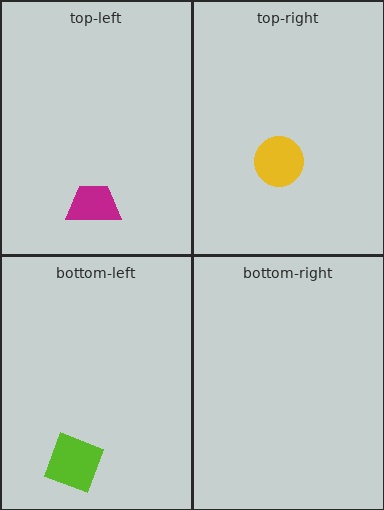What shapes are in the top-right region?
The yellow circle.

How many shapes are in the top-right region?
1.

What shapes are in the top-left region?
The magenta trapezoid.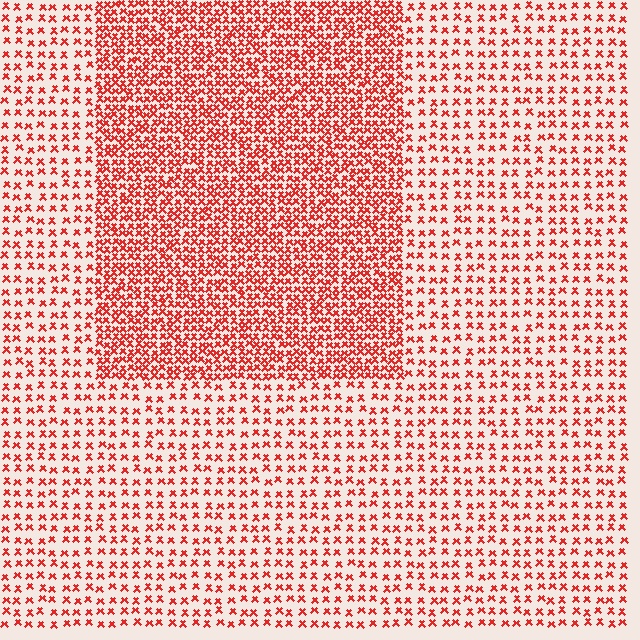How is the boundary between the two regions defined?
The boundary is defined by a change in element density (approximately 2.2x ratio). All elements are the same color, size, and shape.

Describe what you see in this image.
The image contains small red elements arranged at two different densities. A rectangle-shaped region is visible where the elements are more densely packed than the surrounding area.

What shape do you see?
I see a rectangle.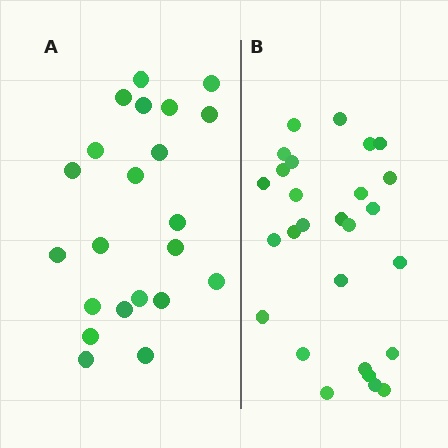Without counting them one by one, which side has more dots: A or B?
Region B (the right region) has more dots.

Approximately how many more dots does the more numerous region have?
Region B has about 5 more dots than region A.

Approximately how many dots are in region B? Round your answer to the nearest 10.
About 30 dots. (The exact count is 27, which rounds to 30.)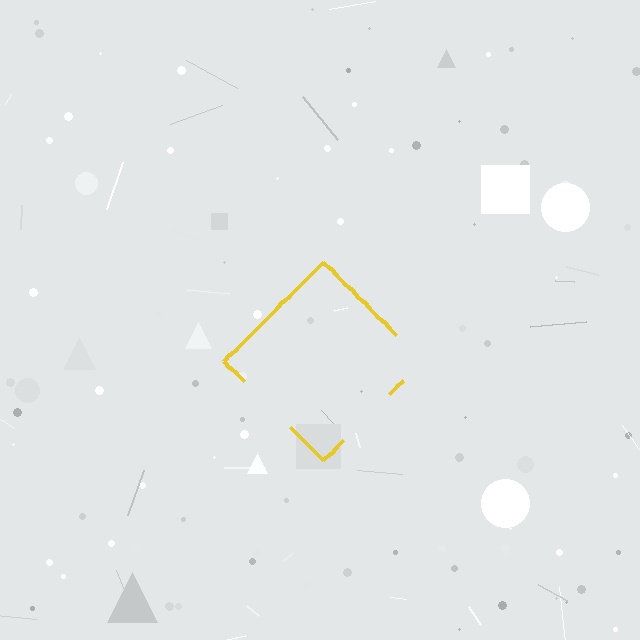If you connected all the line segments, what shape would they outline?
They would outline a diamond.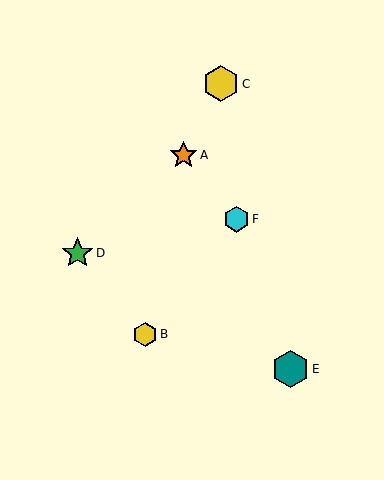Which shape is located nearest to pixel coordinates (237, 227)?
The cyan hexagon (labeled F) at (237, 219) is nearest to that location.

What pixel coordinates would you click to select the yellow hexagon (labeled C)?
Click at (221, 84) to select the yellow hexagon C.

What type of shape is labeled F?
Shape F is a cyan hexagon.